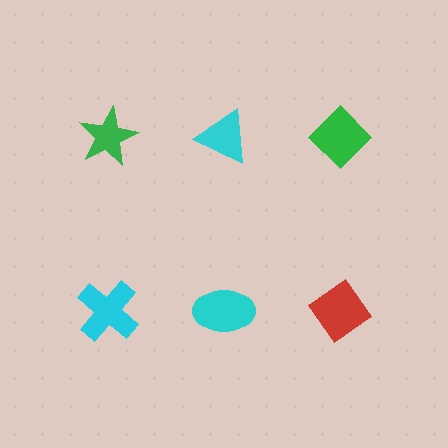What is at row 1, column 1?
A green star.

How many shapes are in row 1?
3 shapes.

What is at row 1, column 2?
A cyan triangle.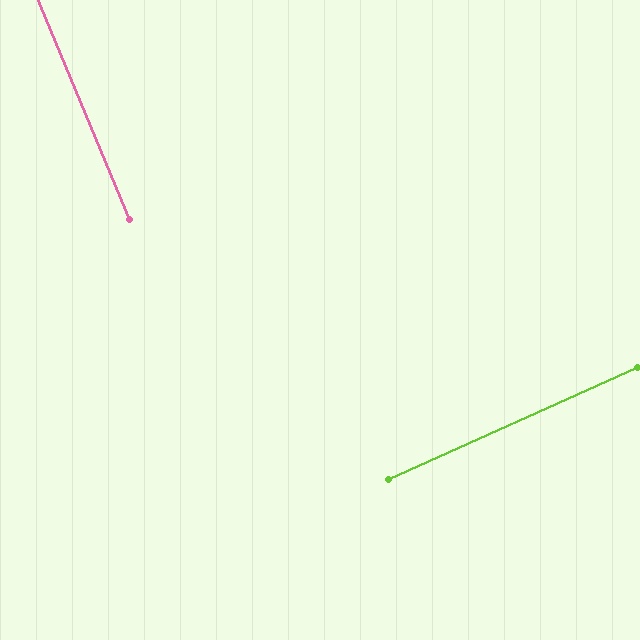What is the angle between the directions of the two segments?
Approximately 88 degrees.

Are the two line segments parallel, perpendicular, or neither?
Perpendicular — they meet at approximately 88°.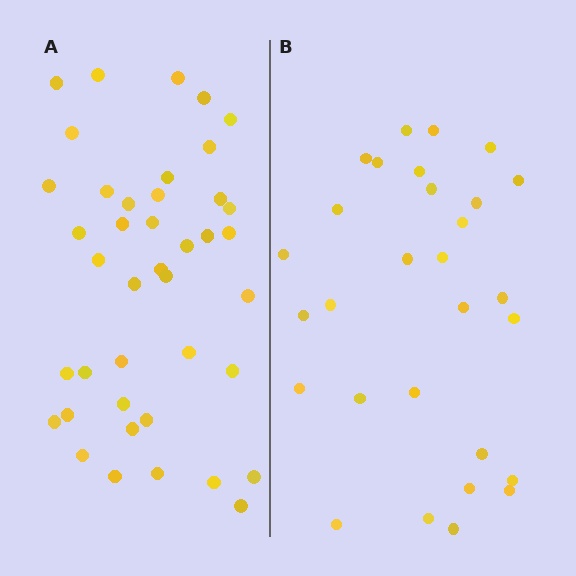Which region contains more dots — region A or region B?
Region A (the left region) has more dots.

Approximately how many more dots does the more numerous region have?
Region A has roughly 12 or so more dots than region B.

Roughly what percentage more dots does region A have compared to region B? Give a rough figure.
About 40% more.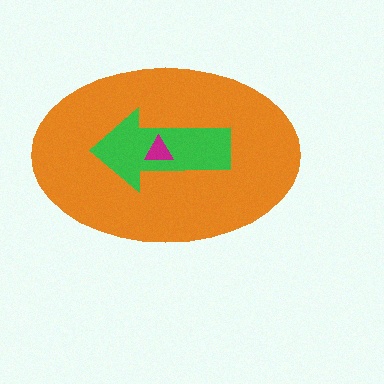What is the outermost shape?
The orange ellipse.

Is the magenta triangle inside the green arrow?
Yes.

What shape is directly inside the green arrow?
The magenta triangle.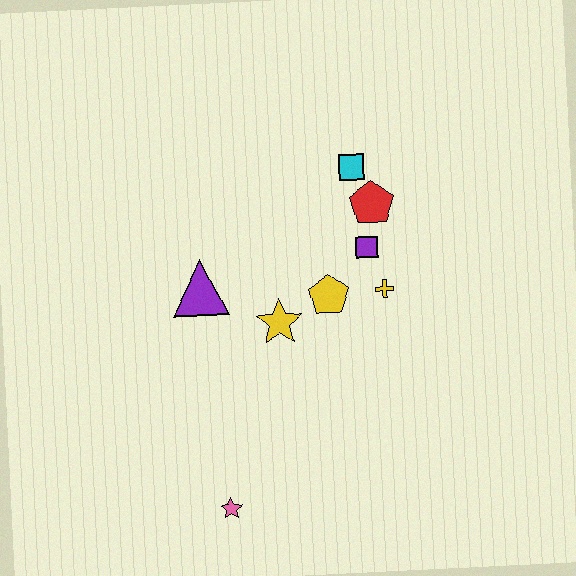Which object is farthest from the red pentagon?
The pink star is farthest from the red pentagon.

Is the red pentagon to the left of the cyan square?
No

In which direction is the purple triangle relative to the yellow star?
The purple triangle is to the left of the yellow star.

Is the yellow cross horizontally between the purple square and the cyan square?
No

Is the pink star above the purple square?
No